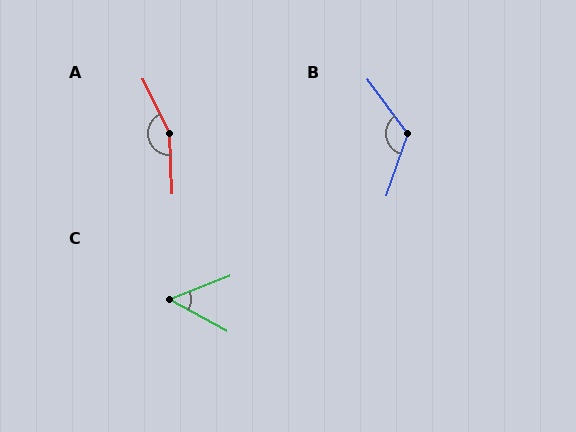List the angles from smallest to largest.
C (50°), B (125°), A (157°).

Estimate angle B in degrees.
Approximately 125 degrees.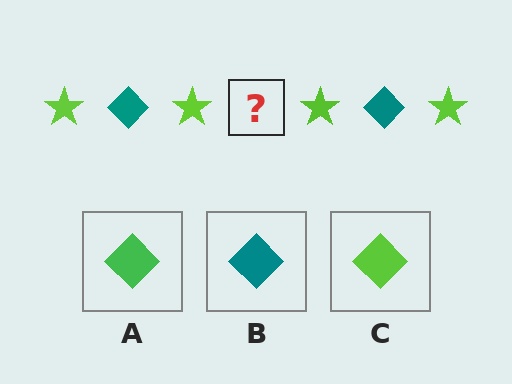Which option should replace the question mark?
Option B.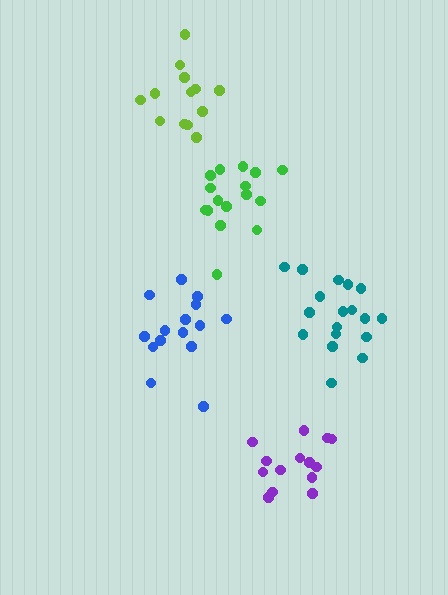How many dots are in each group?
Group 1: 18 dots, Group 2: 15 dots, Group 3: 13 dots, Group 4: 14 dots, Group 5: 16 dots (76 total).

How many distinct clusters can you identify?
There are 5 distinct clusters.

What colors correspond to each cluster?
The clusters are colored: teal, blue, lime, purple, green.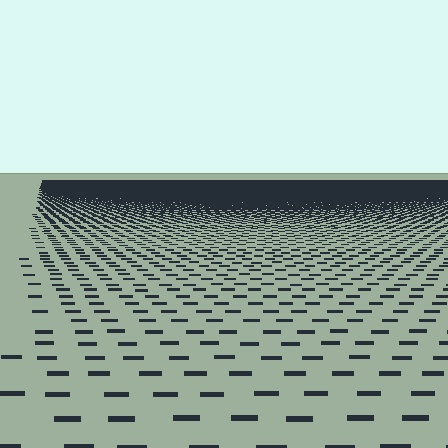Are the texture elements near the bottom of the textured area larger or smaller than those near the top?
Larger. Near the bottom, elements are closer to the viewer and appear at a bigger on-screen size.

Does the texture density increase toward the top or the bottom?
Density increases toward the top.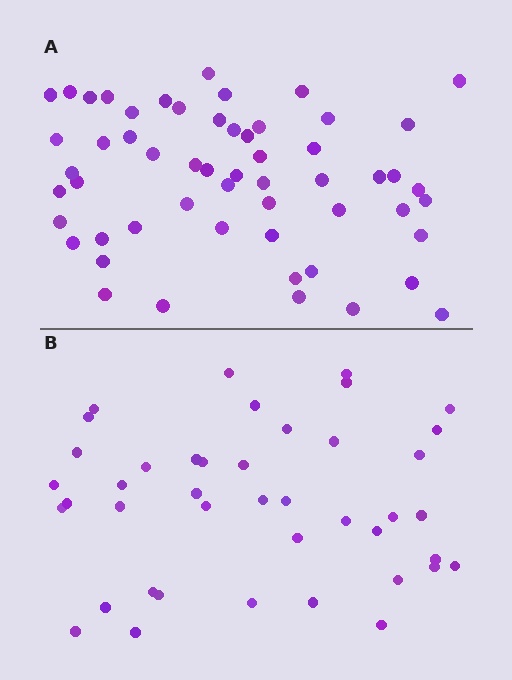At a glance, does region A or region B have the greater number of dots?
Region A (the top region) has more dots.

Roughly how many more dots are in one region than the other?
Region A has approximately 15 more dots than region B.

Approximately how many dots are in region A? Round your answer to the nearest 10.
About 60 dots. (The exact count is 56, which rounds to 60.)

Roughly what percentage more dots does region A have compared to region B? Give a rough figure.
About 35% more.